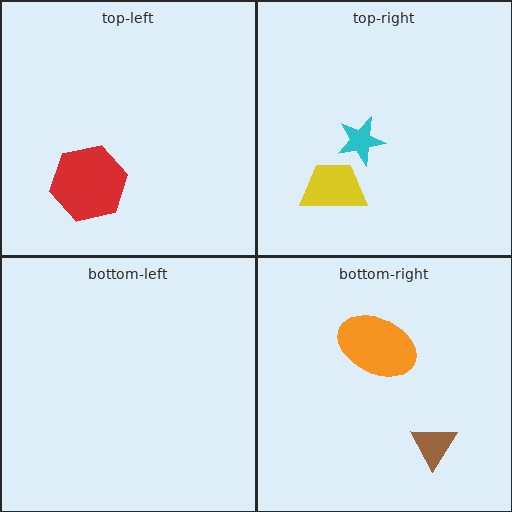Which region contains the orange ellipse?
The bottom-right region.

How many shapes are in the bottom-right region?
2.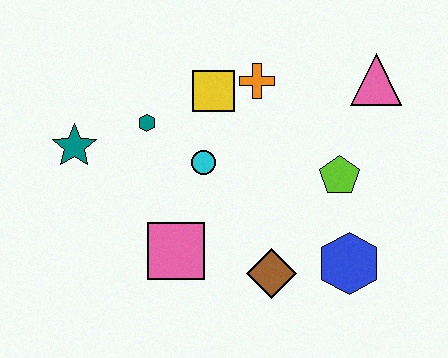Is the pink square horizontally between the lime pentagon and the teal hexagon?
Yes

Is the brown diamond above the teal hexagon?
No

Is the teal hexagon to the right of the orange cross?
No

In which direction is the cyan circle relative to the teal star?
The cyan circle is to the right of the teal star.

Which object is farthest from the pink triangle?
The teal star is farthest from the pink triangle.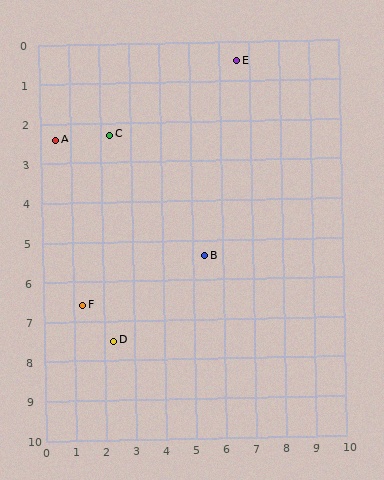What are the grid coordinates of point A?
Point A is at approximately (0.5, 2.4).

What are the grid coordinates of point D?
Point D is at approximately (2.3, 7.5).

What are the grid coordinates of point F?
Point F is at approximately (1.3, 6.6).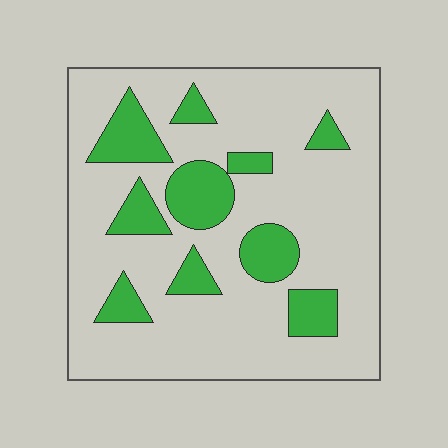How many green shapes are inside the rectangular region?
10.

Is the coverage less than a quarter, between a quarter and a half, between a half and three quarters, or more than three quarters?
Less than a quarter.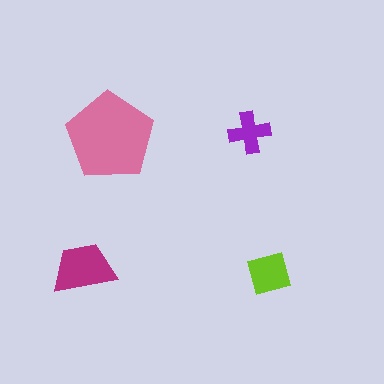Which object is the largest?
The pink pentagon.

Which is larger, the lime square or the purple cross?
The lime square.